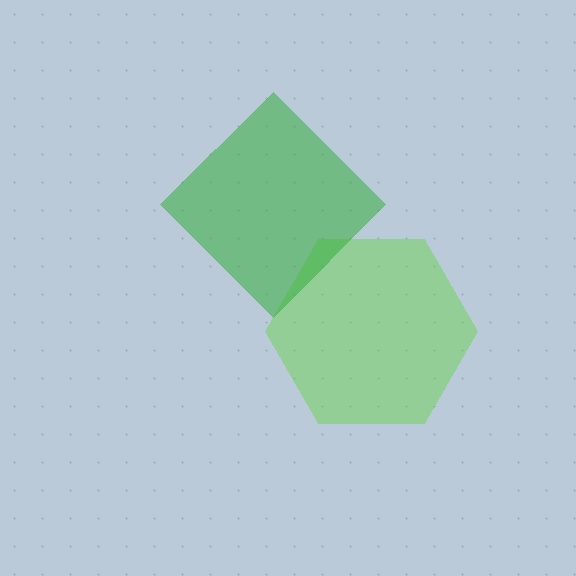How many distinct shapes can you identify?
There are 2 distinct shapes: a lime hexagon, a green diamond.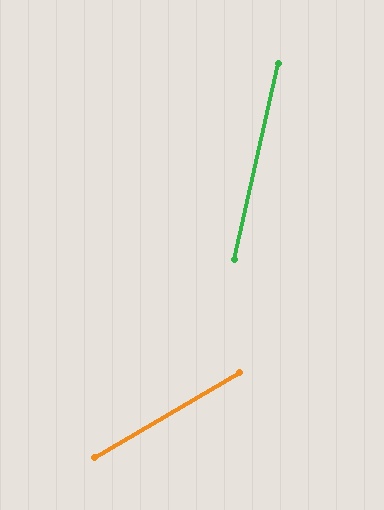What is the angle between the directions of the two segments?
Approximately 47 degrees.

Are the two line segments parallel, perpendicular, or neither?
Neither parallel nor perpendicular — they differ by about 47°.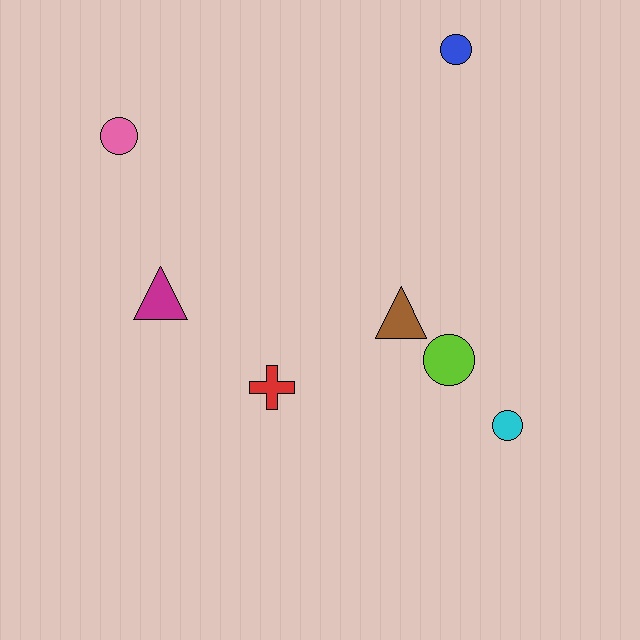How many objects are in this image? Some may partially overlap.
There are 7 objects.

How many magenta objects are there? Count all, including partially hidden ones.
There is 1 magenta object.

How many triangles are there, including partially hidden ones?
There are 2 triangles.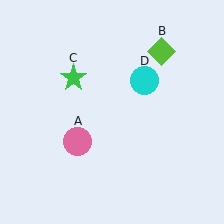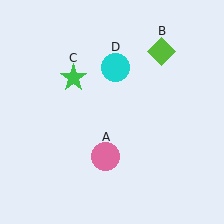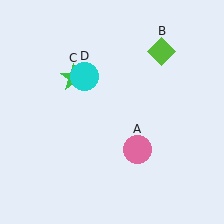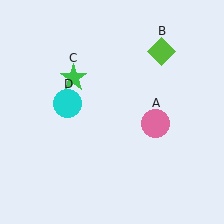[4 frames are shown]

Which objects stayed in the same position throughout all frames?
Lime diamond (object B) and green star (object C) remained stationary.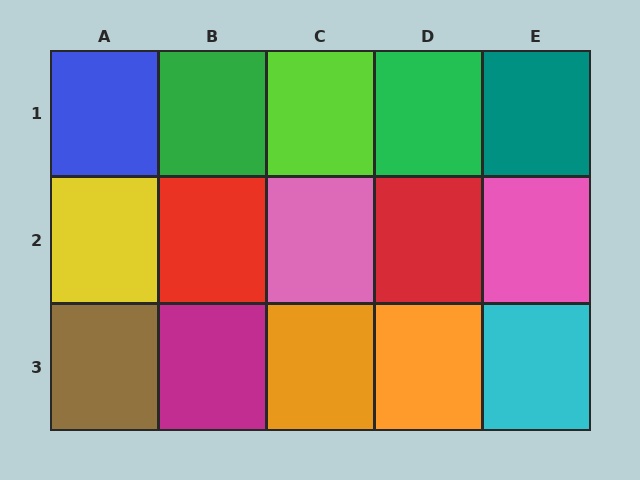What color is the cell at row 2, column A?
Yellow.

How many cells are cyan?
1 cell is cyan.